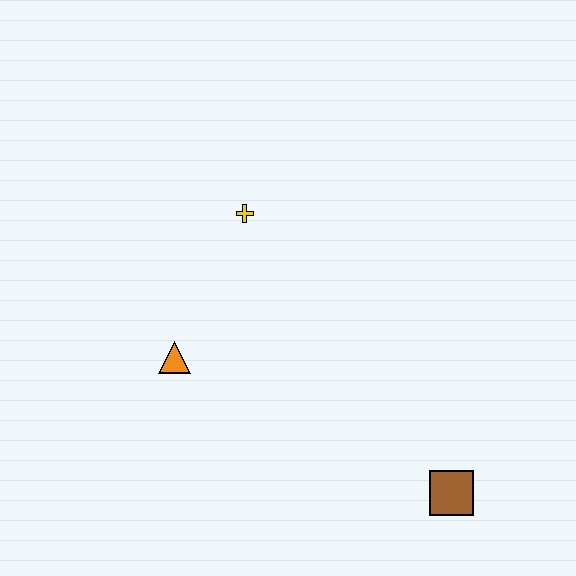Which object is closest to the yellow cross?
The orange triangle is closest to the yellow cross.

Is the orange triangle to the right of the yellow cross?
No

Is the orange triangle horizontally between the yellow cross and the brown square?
No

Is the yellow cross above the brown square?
Yes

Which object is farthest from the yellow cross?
The brown square is farthest from the yellow cross.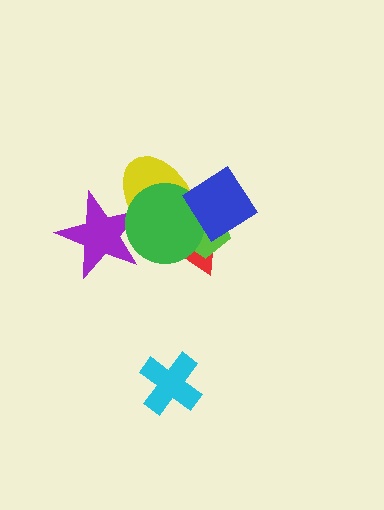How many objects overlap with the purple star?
2 objects overlap with the purple star.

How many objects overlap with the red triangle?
4 objects overlap with the red triangle.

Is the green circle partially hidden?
Yes, it is partially covered by another shape.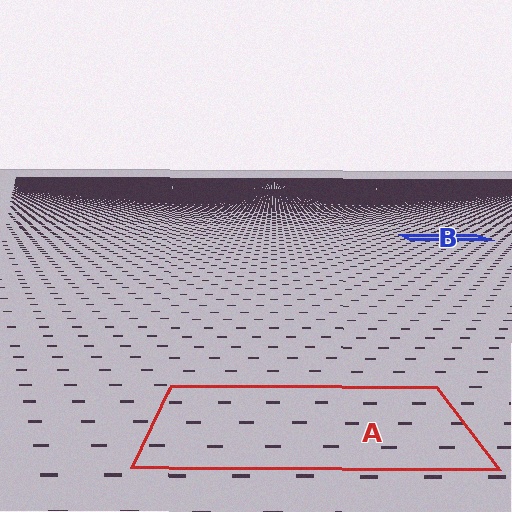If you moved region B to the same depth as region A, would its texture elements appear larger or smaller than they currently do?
They would appear larger. At a closer depth, the same texture elements are projected at a bigger on-screen size.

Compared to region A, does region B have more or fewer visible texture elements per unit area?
Region B has more texture elements per unit area — they are packed more densely because it is farther away.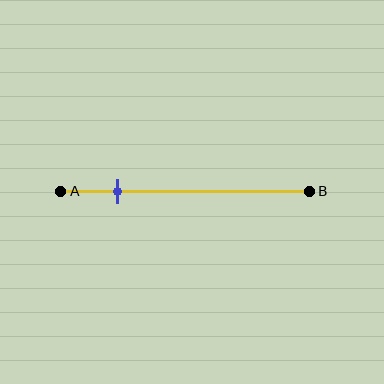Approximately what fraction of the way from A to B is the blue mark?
The blue mark is approximately 25% of the way from A to B.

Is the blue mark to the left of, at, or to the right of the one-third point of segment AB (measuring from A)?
The blue mark is to the left of the one-third point of segment AB.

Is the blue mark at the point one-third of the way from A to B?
No, the mark is at about 25% from A, not at the 33% one-third point.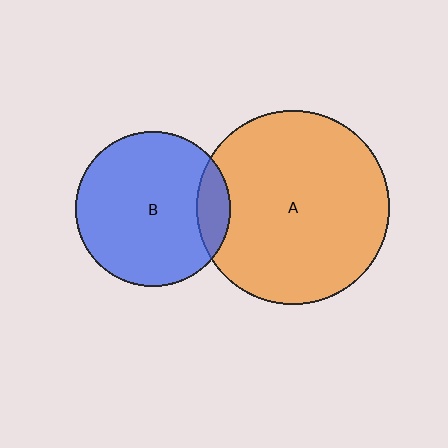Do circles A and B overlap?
Yes.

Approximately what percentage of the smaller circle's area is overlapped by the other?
Approximately 15%.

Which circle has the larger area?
Circle A (orange).